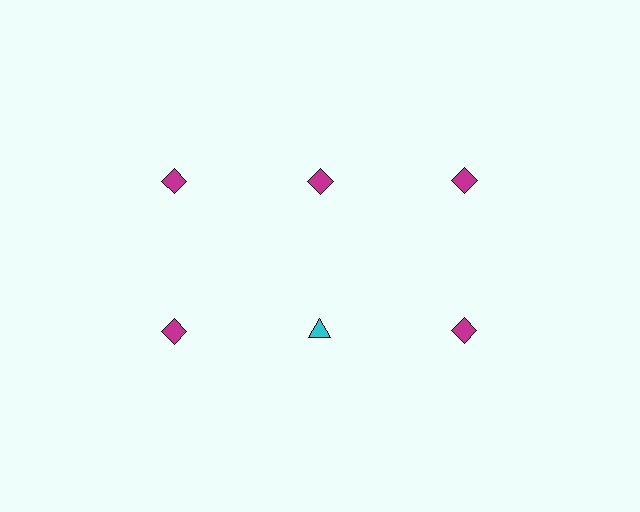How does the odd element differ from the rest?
It differs in both color (cyan instead of magenta) and shape (triangle instead of diamond).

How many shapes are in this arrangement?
There are 6 shapes arranged in a grid pattern.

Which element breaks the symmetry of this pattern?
The cyan triangle in the second row, second from left column breaks the symmetry. All other shapes are magenta diamonds.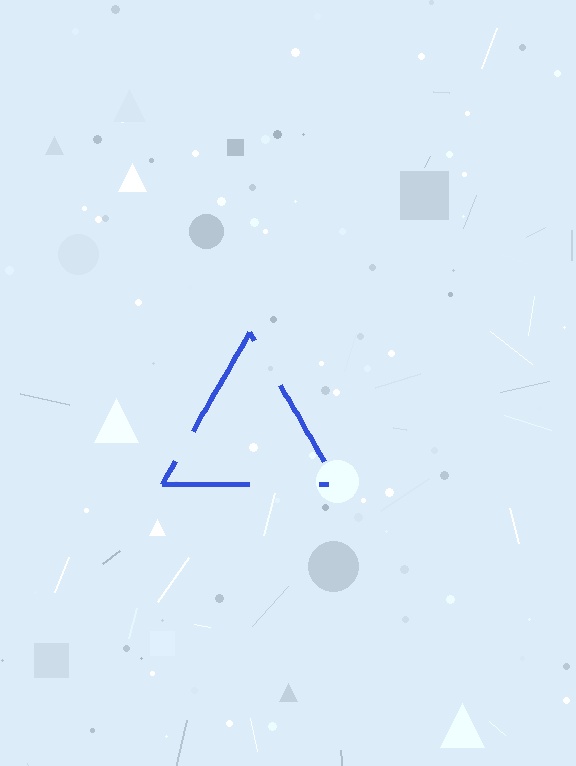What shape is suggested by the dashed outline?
The dashed outline suggests a triangle.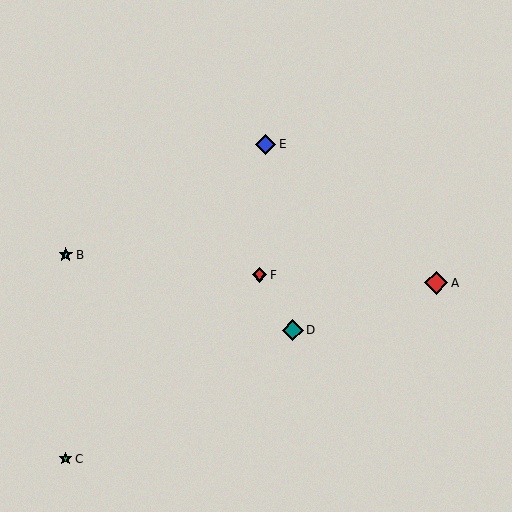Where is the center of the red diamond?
The center of the red diamond is at (436, 283).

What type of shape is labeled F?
Shape F is a red diamond.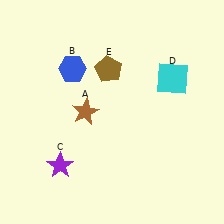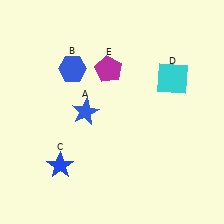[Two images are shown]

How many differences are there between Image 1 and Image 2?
There are 3 differences between the two images.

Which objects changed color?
A changed from brown to blue. C changed from purple to blue. E changed from brown to magenta.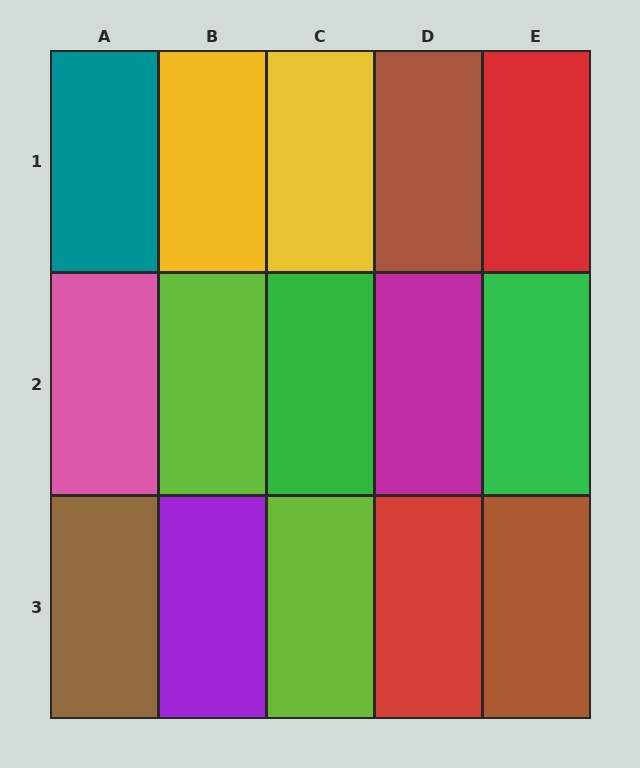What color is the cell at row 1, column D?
Brown.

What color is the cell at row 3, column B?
Purple.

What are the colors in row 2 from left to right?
Pink, lime, green, magenta, green.